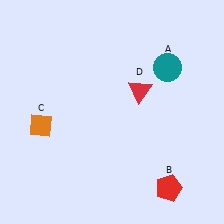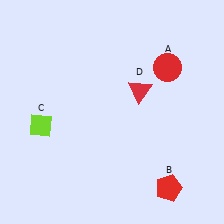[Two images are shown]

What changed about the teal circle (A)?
In Image 1, A is teal. In Image 2, it changed to red.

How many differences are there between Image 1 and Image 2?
There are 2 differences between the two images.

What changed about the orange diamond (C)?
In Image 1, C is orange. In Image 2, it changed to lime.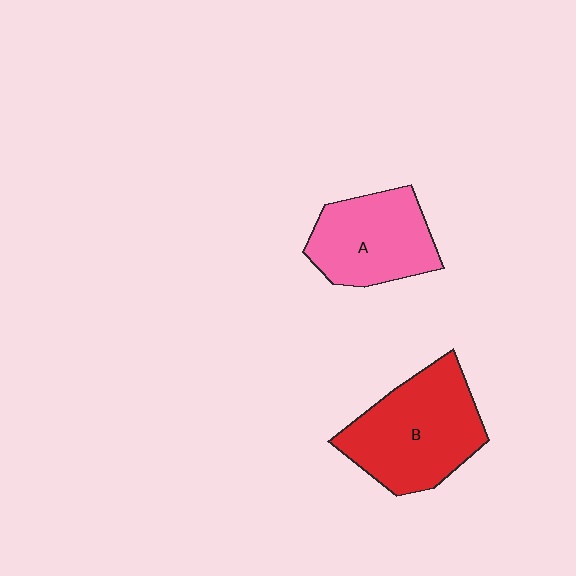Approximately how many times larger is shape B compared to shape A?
Approximately 1.3 times.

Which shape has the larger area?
Shape B (red).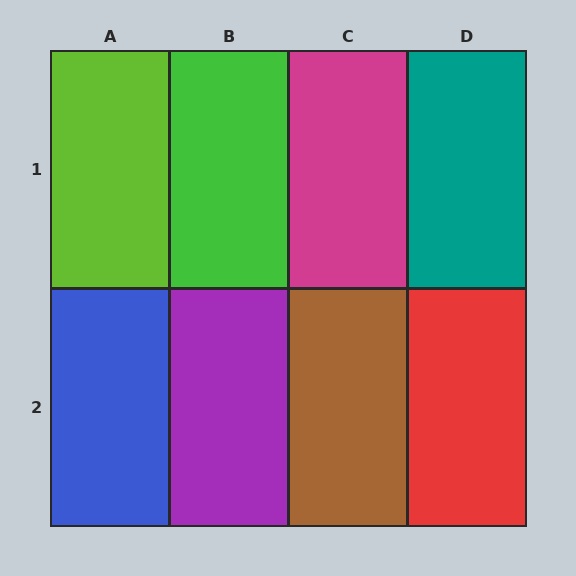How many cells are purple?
1 cell is purple.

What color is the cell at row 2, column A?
Blue.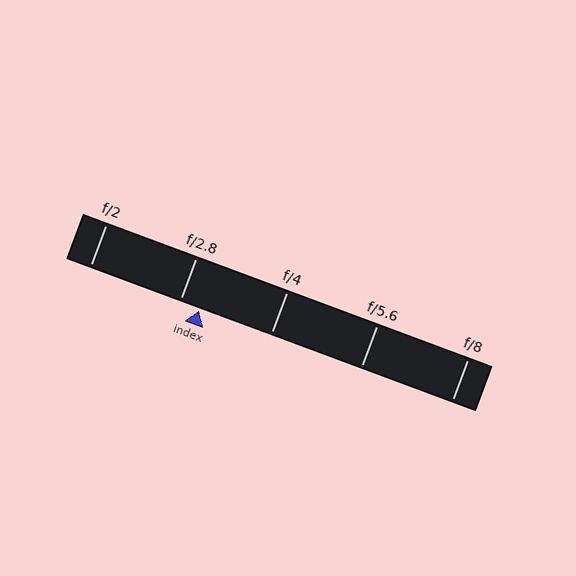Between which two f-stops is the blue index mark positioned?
The index mark is between f/2.8 and f/4.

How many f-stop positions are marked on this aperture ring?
There are 5 f-stop positions marked.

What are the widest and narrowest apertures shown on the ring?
The widest aperture shown is f/2 and the narrowest is f/8.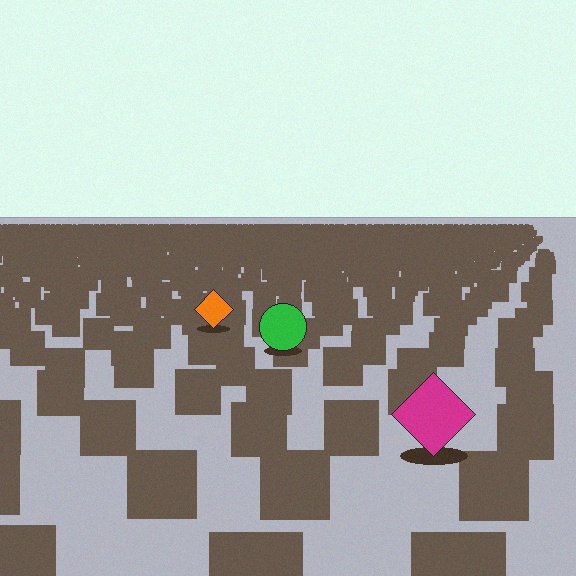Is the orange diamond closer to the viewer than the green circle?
No. The green circle is closer — you can tell from the texture gradient: the ground texture is coarser near it.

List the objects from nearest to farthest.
From nearest to farthest: the magenta diamond, the green circle, the orange diamond.